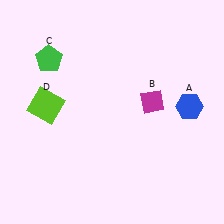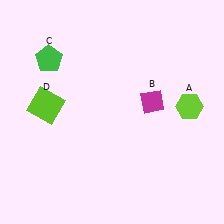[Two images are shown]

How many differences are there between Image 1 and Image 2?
There is 1 difference between the two images.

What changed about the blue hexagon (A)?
In Image 1, A is blue. In Image 2, it changed to lime.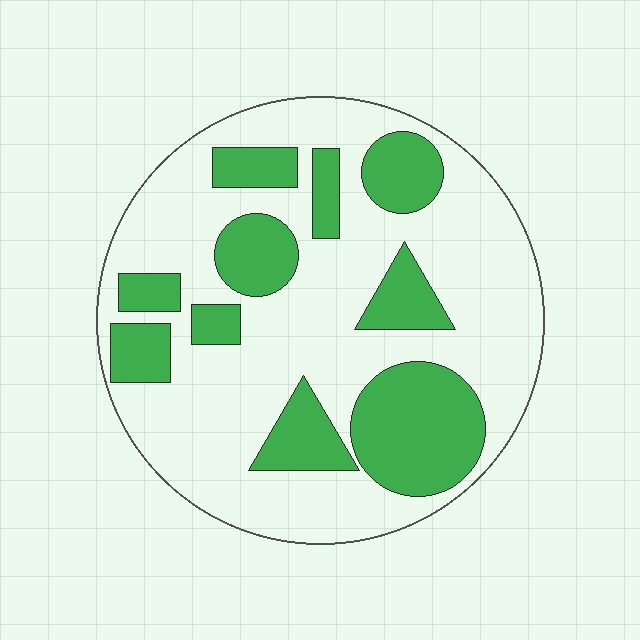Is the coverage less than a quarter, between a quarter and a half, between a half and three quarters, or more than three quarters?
Between a quarter and a half.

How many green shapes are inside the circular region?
10.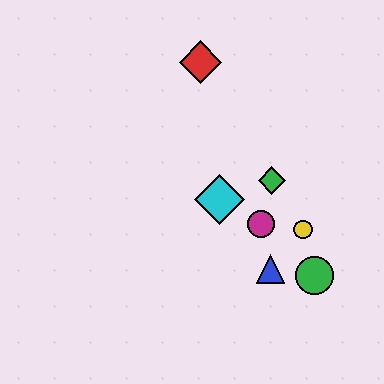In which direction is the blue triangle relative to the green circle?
The blue triangle is to the left of the green circle.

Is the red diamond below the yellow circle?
No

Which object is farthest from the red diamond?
The green circle is farthest from the red diamond.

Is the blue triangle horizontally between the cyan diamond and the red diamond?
No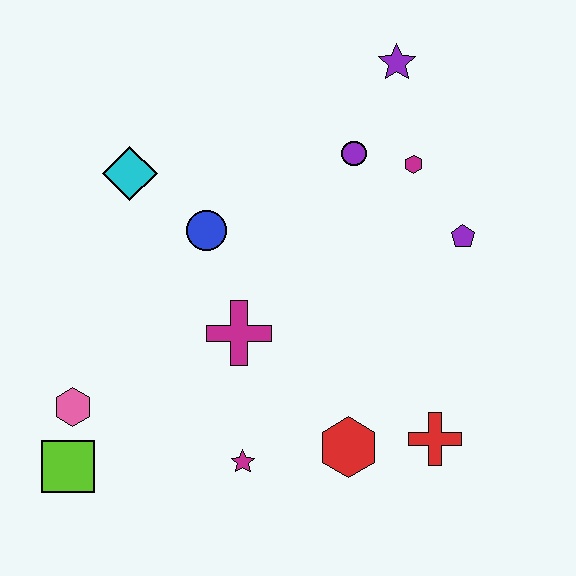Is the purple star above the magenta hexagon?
Yes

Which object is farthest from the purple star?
The lime square is farthest from the purple star.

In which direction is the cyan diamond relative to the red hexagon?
The cyan diamond is above the red hexagon.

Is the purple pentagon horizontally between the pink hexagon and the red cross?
No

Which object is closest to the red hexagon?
The red cross is closest to the red hexagon.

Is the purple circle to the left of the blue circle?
No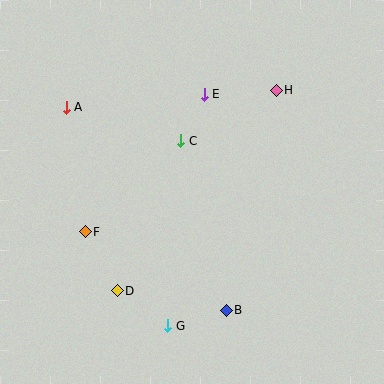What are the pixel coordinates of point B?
Point B is at (226, 310).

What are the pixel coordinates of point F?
Point F is at (85, 232).